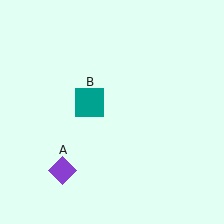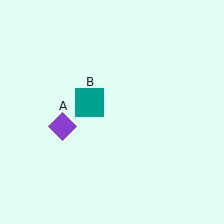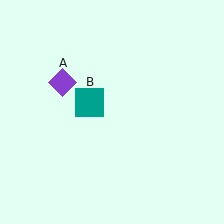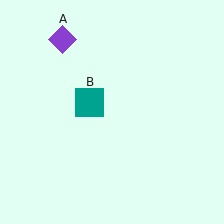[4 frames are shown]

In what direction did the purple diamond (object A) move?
The purple diamond (object A) moved up.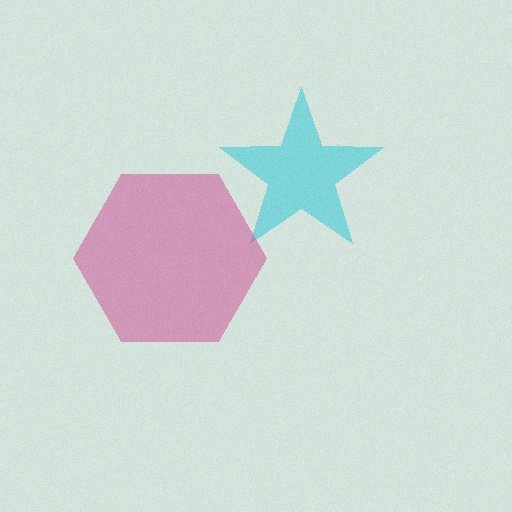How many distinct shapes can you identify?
There are 2 distinct shapes: a cyan star, a magenta hexagon.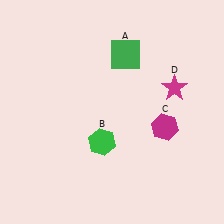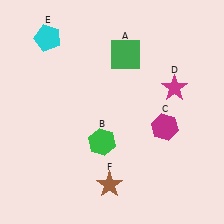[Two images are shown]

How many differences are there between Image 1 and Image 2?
There are 2 differences between the two images.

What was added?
A cyan pentagon (E), a brown star (F) were added in Image 2.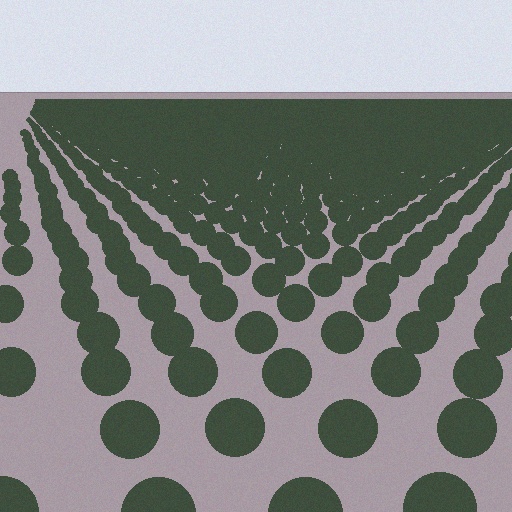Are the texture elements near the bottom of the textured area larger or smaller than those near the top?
Larger. Near the bottom, elements are closer to the viewer and appear at a bigger on-screen size.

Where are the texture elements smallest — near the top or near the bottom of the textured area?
Near the top.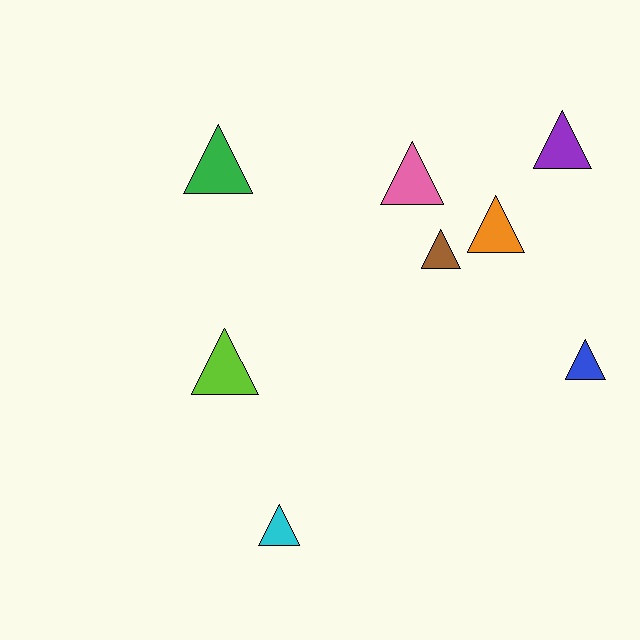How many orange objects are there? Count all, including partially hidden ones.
There is 1 orange object.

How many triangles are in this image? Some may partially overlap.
There are 8 triangles.